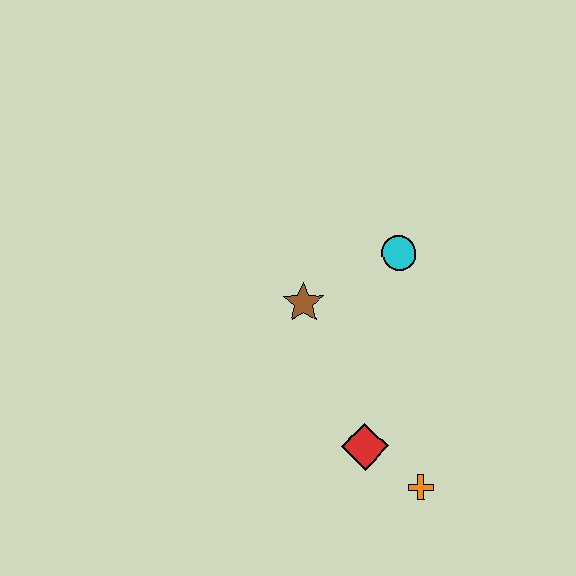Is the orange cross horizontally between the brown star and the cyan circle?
No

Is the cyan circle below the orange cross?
No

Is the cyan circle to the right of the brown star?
Yes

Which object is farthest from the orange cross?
The cyan circle is farthest from the orange cross.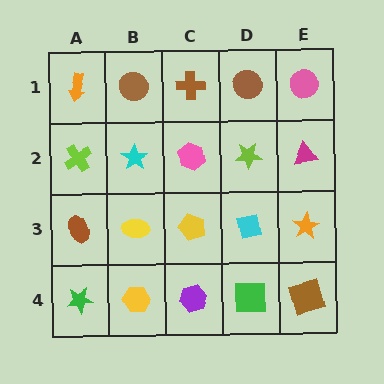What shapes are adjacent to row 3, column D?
A lime star (row 2, column D), a green square (row 4, column D), a yellow pentagon (row 3, column C), an orange star (row 3, column E).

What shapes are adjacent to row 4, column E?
An orange star (row 3, column E), a green square (row 4, column D).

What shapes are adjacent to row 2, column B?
A brown circle (row 1, column B), a yellow ellipse (row 3, column B), a lime cross (row 2, column A), a pink hexagon (row 2, column C).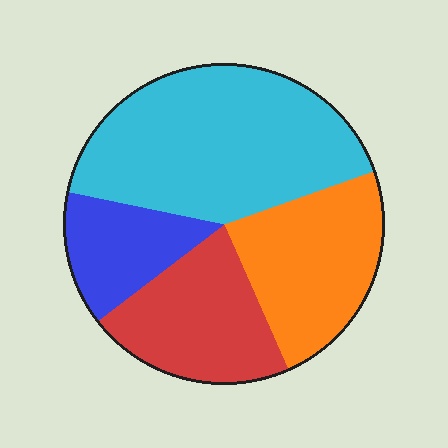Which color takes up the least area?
Blue, at roughly 15%.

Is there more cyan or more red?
Cyan.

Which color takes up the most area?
Cyan, at roughly 40%.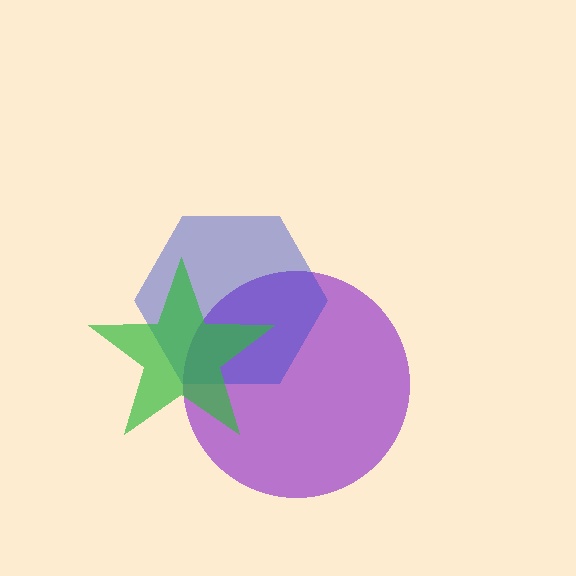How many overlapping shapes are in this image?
There are 3 overlapping shapes in the image.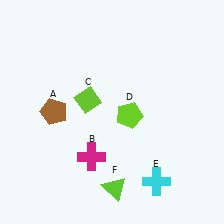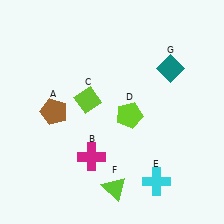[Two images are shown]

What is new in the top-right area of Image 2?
A teal diamond (G) was added in the top-right area of Image 2.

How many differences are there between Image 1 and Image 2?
There is 1 difference between the two images.